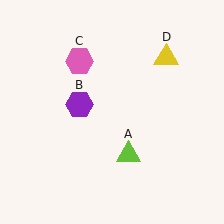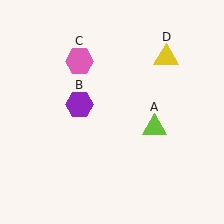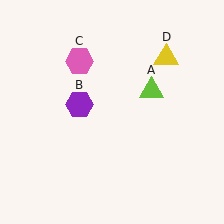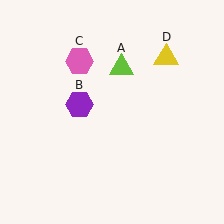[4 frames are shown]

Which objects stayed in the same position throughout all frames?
Purple hexagon (object B) and pink hexagon (object C) and yellow triangle (object D) remained stationary.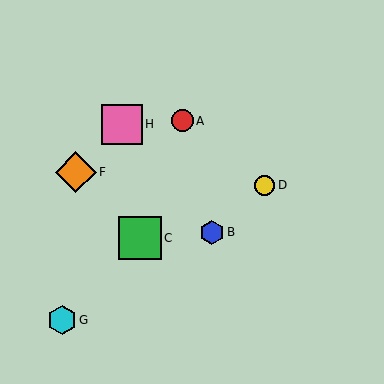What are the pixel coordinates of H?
Object H is at (122, 124).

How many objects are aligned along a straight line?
3 objects (B, E, H) are aligned along a straight line.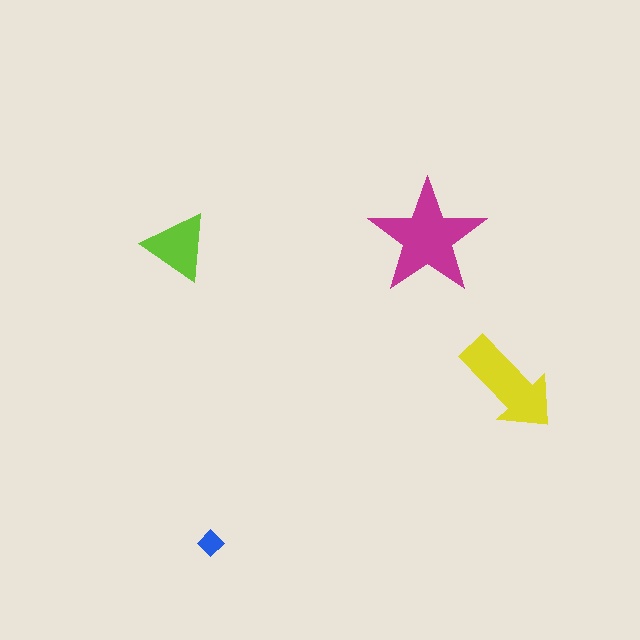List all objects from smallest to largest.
The blue diamond, the lime triangle, the yellow arrow, the magenta star.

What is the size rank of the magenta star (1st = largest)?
1st.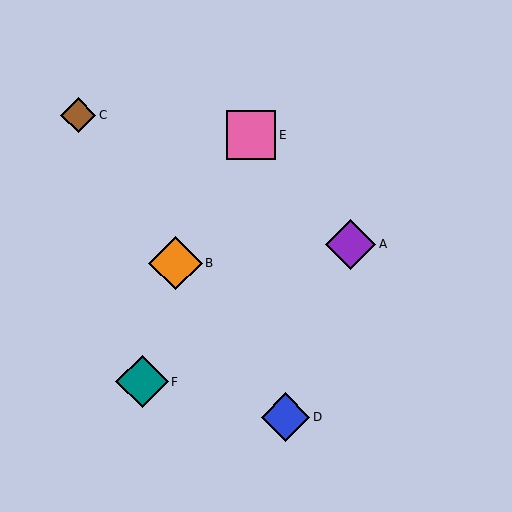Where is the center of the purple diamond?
The center of the purple diamond is at (351, 244).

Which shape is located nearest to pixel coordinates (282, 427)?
The blue diamond (labeled D) at (286, 417) is nearest to that location.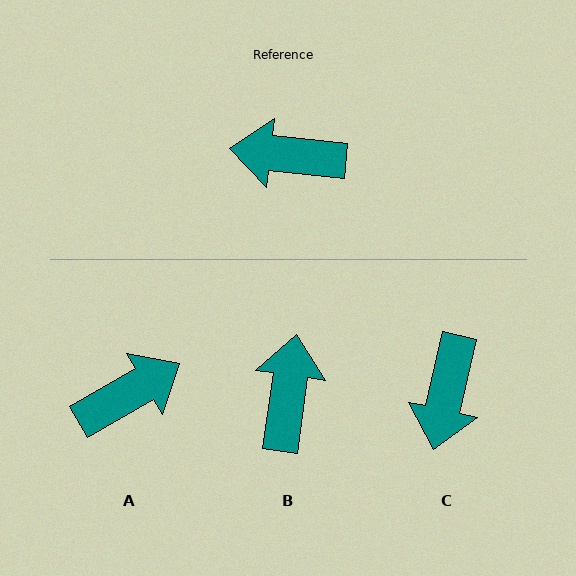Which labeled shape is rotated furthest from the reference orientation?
A, about 144 degrees away.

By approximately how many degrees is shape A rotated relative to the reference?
Approximately 144 degrees clockwise.